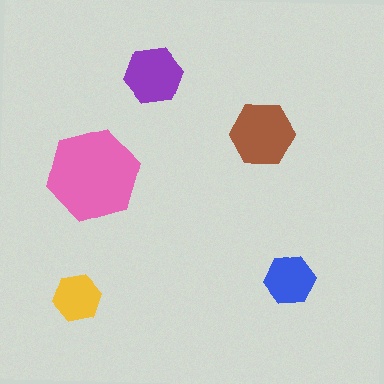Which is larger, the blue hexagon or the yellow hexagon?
The blue one.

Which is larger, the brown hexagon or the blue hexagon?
The brown one.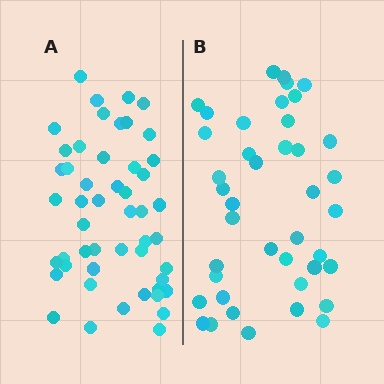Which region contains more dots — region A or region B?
Region A (the left region) has more dots.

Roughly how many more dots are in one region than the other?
Region A has roughly 8 or so more dots than region B.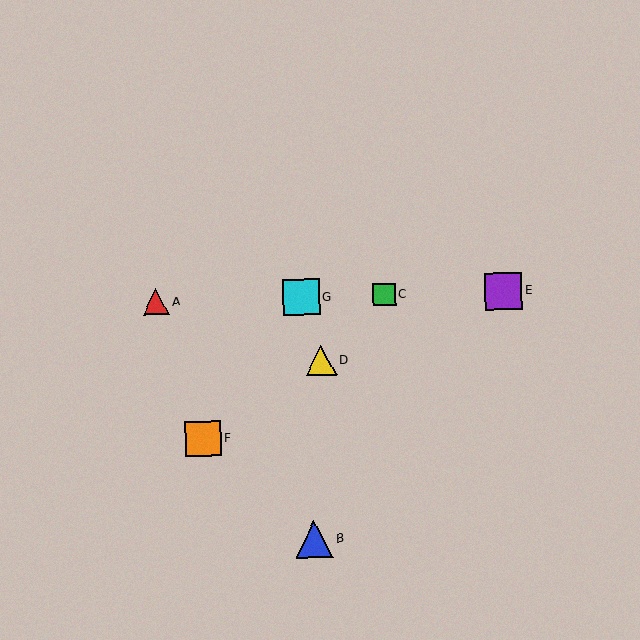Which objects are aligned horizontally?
Objects A, C, E, G are aligned horizontally.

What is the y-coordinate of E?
Object E is at y≈291.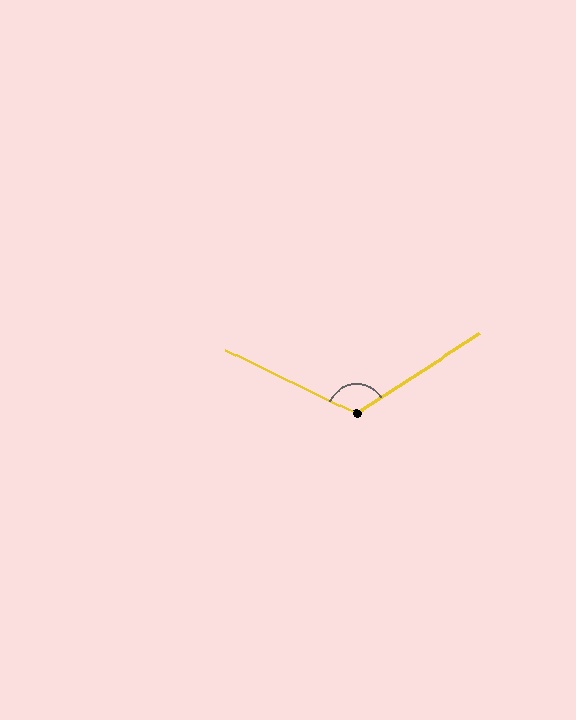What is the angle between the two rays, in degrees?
Approximately 121 degrees.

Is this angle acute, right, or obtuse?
It is obtuse.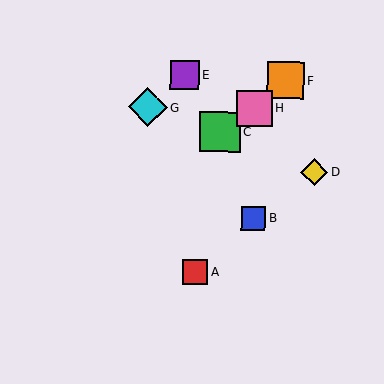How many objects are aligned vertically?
2 objects (B, H) are aligned vertically.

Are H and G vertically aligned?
No, H is at x≈255 and G is at x≈148.